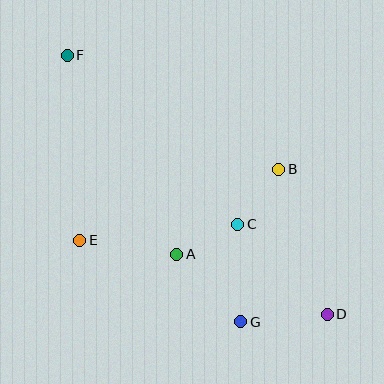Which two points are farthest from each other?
Points D and F are farthest from each other.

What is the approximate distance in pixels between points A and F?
The distance between A and F is approximately 227 pixels.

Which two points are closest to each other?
Points A and C are closest to each other.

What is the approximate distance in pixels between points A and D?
The distance between A and D is approximately 162 pixels.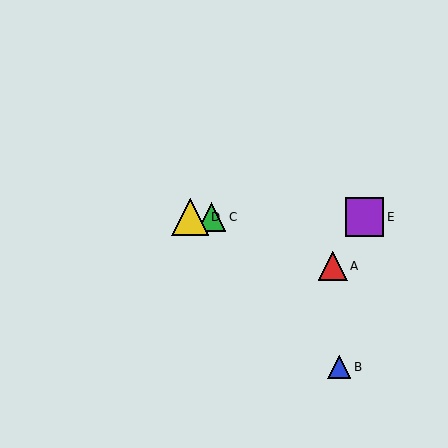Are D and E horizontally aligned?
Yes, both are at y≈217.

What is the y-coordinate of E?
Object E is at y≈217.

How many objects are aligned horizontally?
3 objects (C, D, E) are aligned horizontally.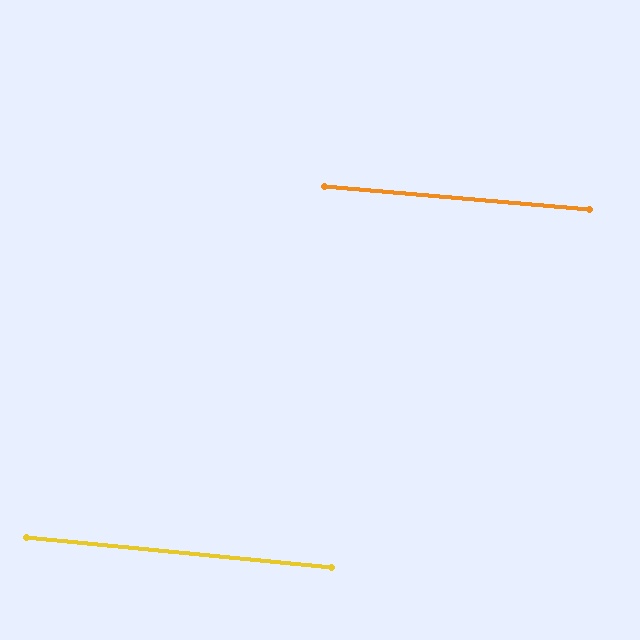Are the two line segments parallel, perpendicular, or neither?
Parallel — their directions differ by only 0.8°.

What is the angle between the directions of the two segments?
Approximately 1 degree.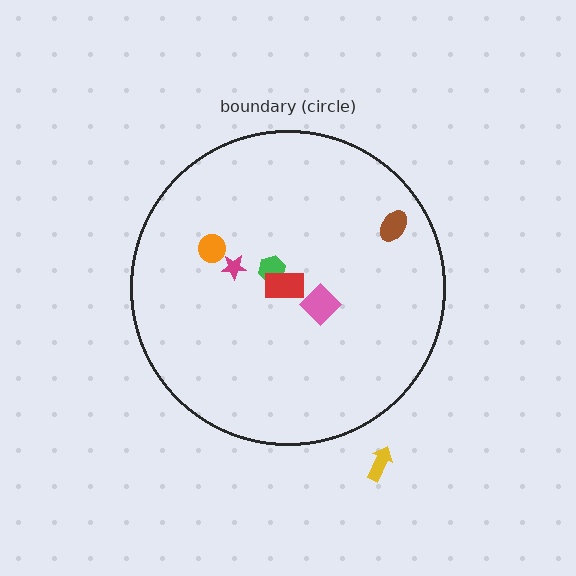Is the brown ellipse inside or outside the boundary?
Inside.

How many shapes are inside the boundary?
6 inside, 1 outside.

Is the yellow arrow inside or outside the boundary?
Outside.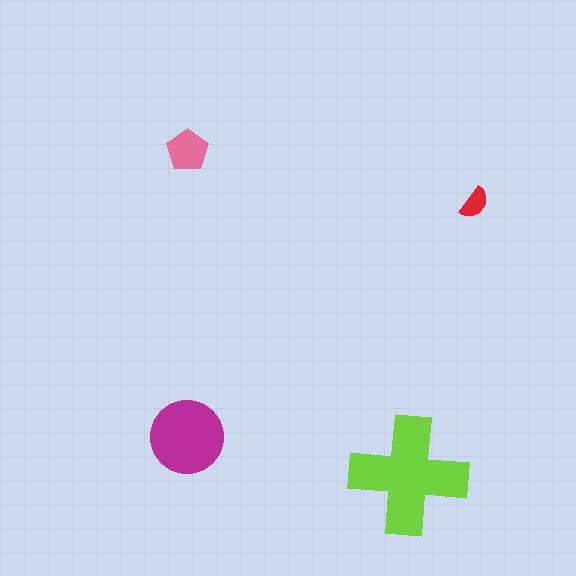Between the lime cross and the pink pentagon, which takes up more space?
The lime cross.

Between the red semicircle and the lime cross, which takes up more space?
The lime cross.